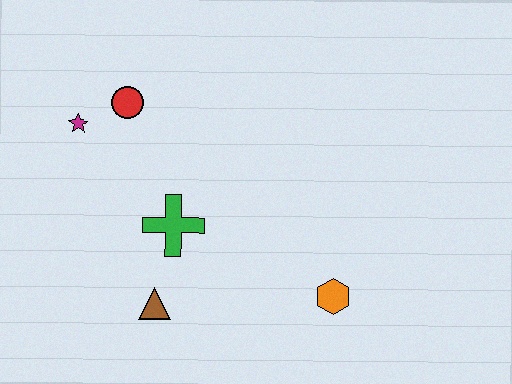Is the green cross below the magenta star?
Yes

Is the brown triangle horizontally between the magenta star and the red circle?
No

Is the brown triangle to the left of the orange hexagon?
Yes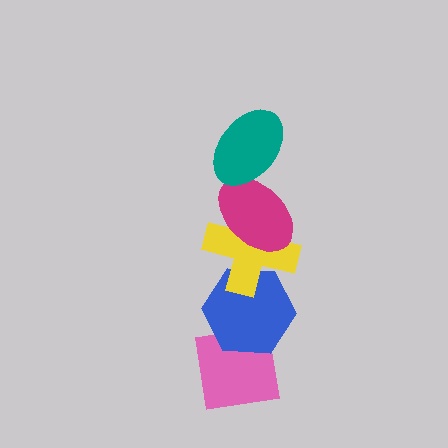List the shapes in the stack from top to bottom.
From top to bottom: the teal ellipse, the magenta ellipse, the yellow cross, the blue hexagon, the pink square.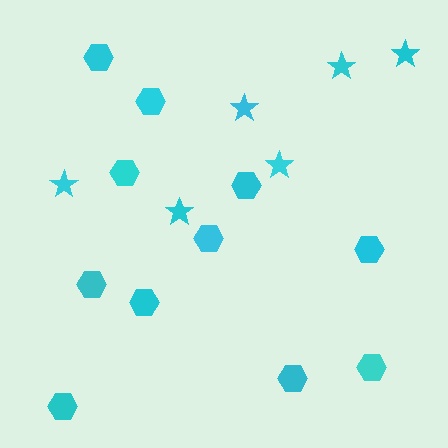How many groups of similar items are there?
There are 2 groups: one group of hexagons (11) and one group of stars (6).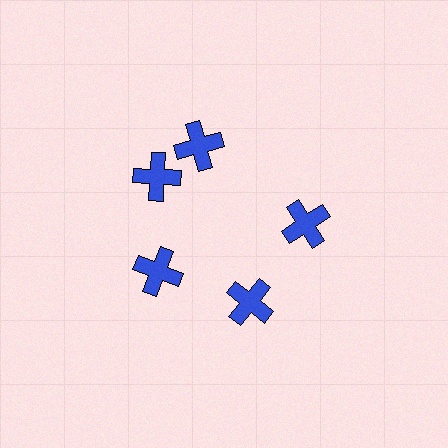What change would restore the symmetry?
The symmetry would be restored by rotating it back into even spacing with its neighbors so that all 5 crosses sit at equal angles and equal distance from the center.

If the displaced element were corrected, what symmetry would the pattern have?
It would have 5-fold rotational symmetry — the pattern would map onto itself every 72 degrees.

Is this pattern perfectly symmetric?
No. The 5 blue crosses are arranged in a ring, but one element near the 1 o'clock position is rotated out of alignment along the ring, breaking the 5-fold rotational symmetry.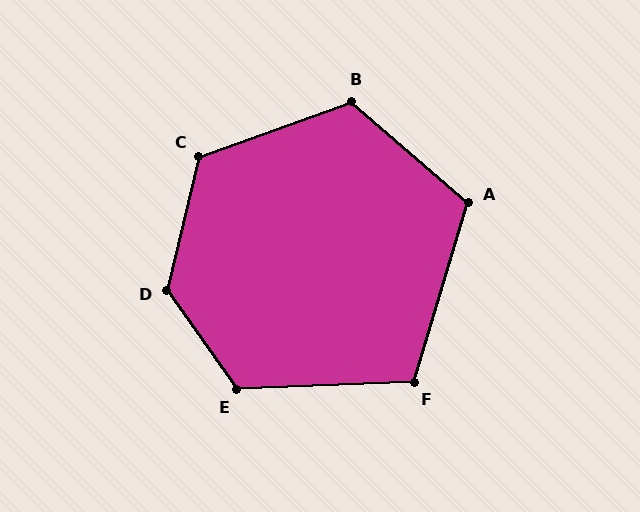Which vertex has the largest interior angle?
D, at approximately 131 degrees.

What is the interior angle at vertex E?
Approximately 123 degrees (obtuse).